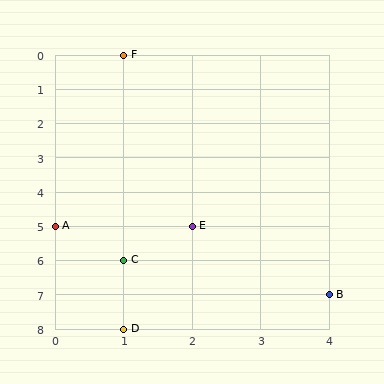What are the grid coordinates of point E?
Point E is at grid coordinates (2, 5).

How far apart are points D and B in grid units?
Points D and B are 3 columns and 1 row apart (about 3.2 grid units diagonally).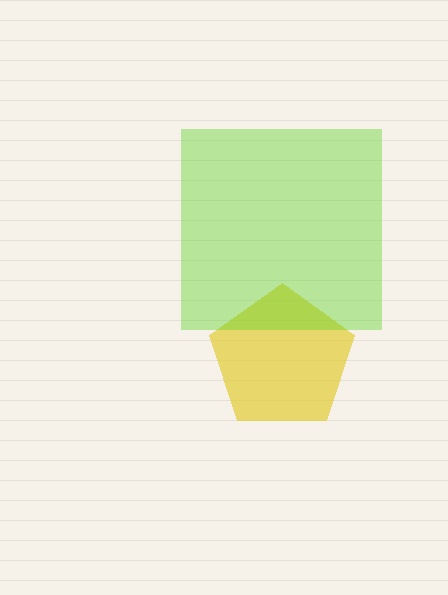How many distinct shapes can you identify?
There are 2 distinct shapes: a yellow pentagon, a lime square.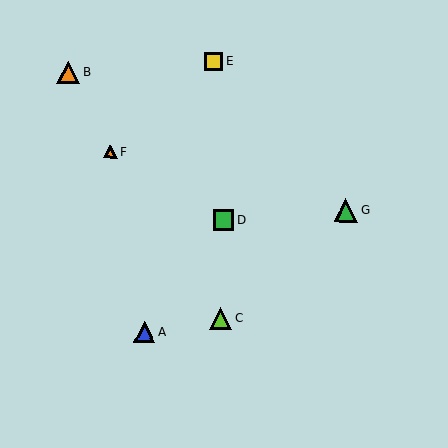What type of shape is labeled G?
Shape G is a green triangle.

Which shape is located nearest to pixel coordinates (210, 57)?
The yellow square (labeled E) at (214, 61) is nearest to that location.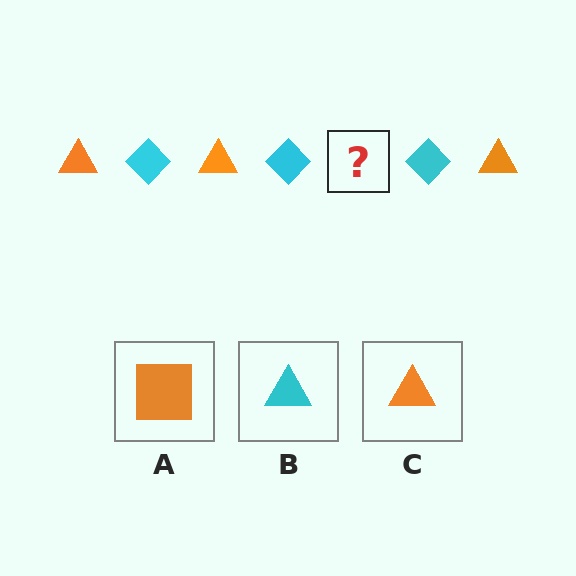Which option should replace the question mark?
Option C.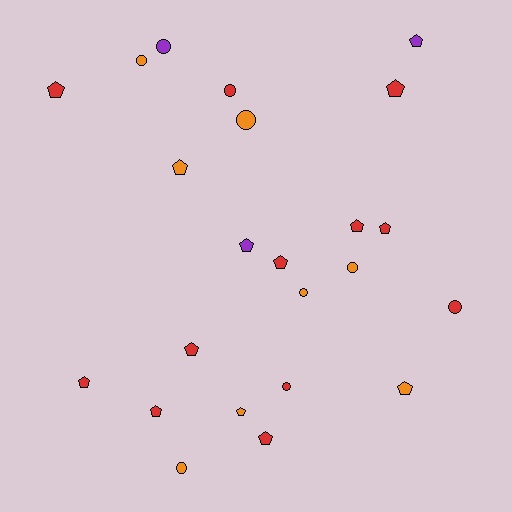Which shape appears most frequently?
Pentagon, with 14 objects.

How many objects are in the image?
There are 23 objects.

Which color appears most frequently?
Red, with 12 objects.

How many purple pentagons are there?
There are 2 purple pentagons.